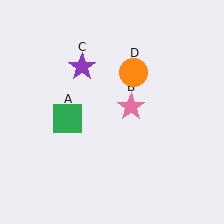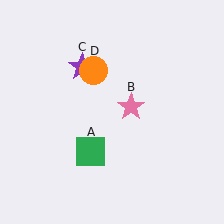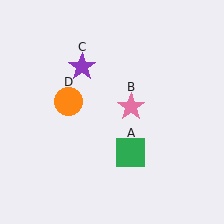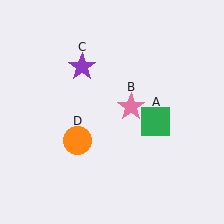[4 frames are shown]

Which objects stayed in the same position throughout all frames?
Pink star (object B) and purple star (object C) remained stationary.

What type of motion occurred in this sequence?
The green square (object A), orange circle (object D) rotated counterclockwise around the center of the scene.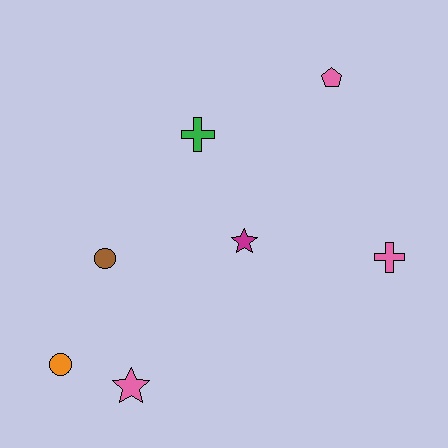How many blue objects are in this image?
There are no blue objects.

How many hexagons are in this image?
There are no hexagons.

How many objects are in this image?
There are 7 objects.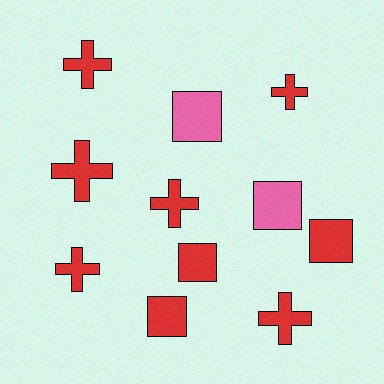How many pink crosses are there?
There are no pink crosses.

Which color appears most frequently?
Red, with 9 objects.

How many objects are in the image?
There are 11 objects.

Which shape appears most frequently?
Cross, with 6 objects.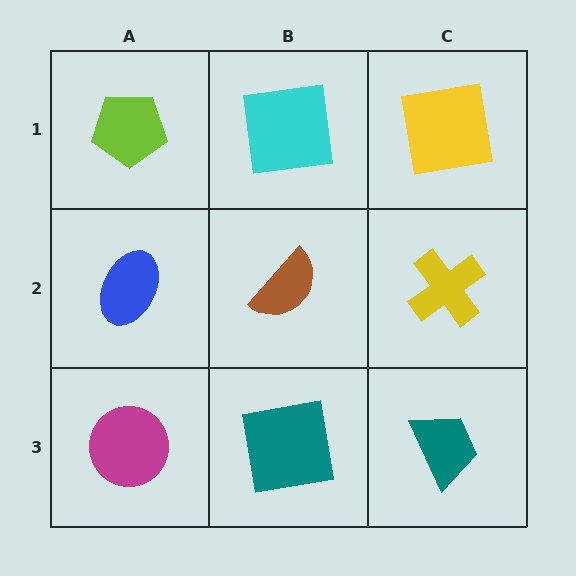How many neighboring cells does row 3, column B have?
3.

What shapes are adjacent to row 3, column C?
A yellow cross (row 2, column C), a teal square (row 3, column B).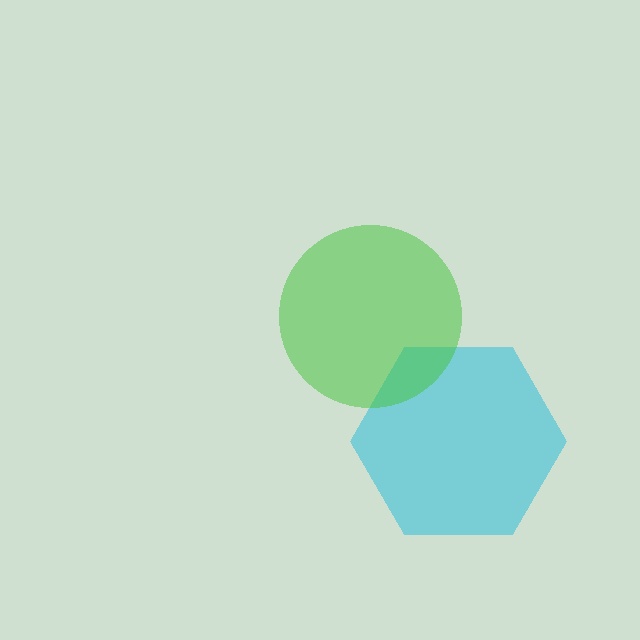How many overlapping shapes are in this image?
There are 2 overlapping shapes in the image.